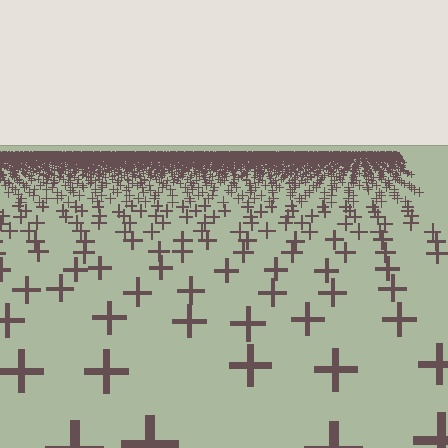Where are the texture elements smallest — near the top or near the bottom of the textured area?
Near the top.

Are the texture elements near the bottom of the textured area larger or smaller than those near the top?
Larger. Near the bottom, elements are closer to the viewer and appear at a bigger on-screen size.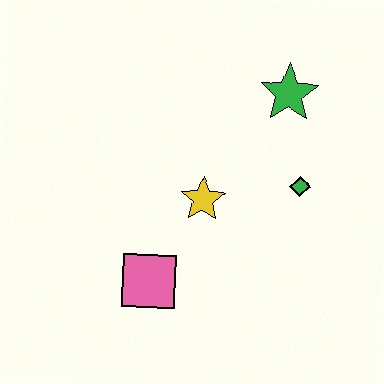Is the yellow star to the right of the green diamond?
No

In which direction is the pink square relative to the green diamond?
The pink square is to the left of the green diamond.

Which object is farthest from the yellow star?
The green star is farthest from the yellow star.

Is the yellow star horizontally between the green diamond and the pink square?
Yes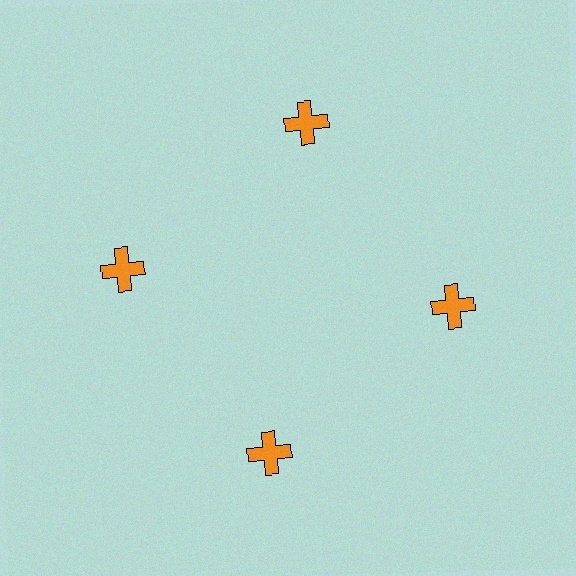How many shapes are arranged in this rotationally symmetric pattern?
There are 4 shapes, arranged in 4 groups of 1.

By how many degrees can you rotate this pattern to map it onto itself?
The pattern maps onto itself every 90 degrees of rotation.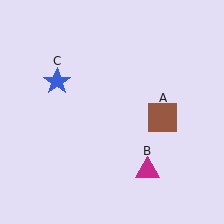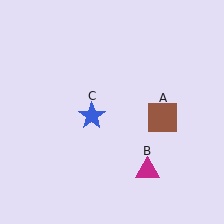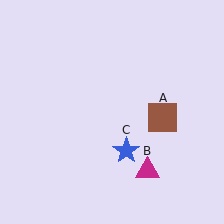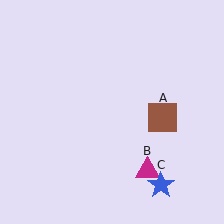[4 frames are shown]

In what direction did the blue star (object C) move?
The blue star (object C) moved down and to the right.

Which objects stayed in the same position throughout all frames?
Brown square (object A) and magenta triangle (object B) remained stationary.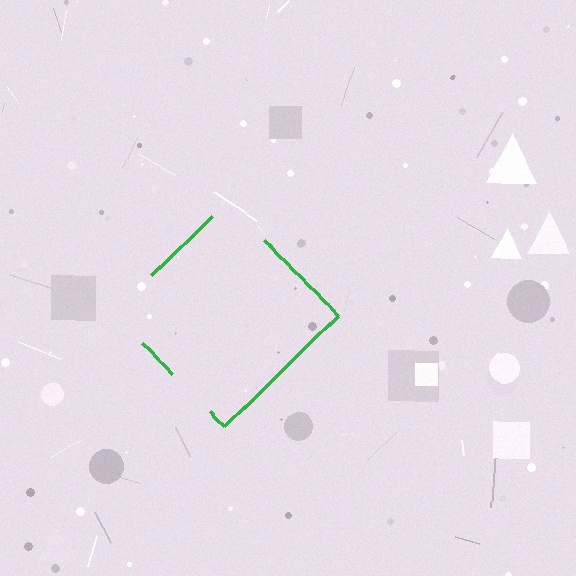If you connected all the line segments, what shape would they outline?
They would outline a diamond.